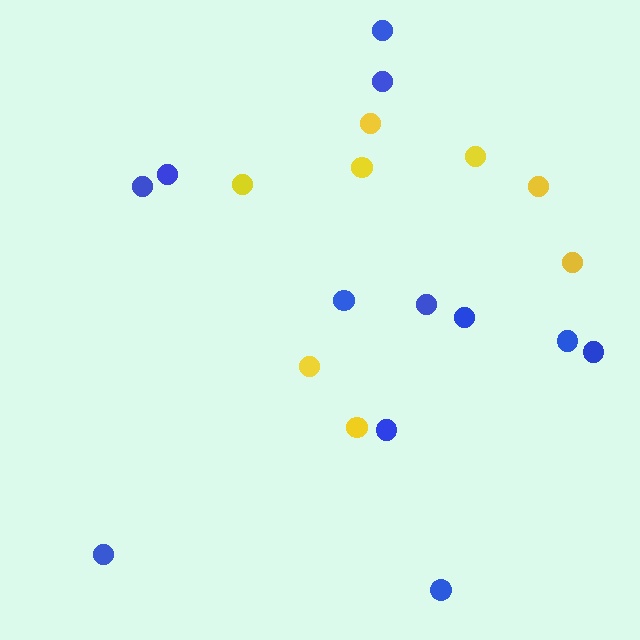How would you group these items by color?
There are 2 groups: one group of blue circles (12) and one group of yellow circles (8).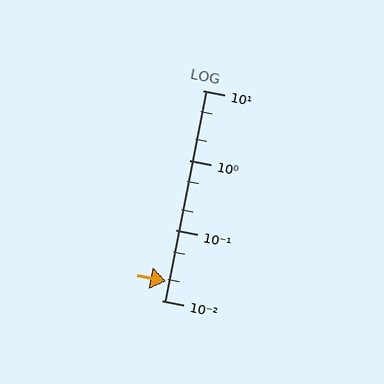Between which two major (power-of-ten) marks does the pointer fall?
The pointer is between 0.01 and 0.1.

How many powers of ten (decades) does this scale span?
The scale spans 3 decades, from 0.01 to 10.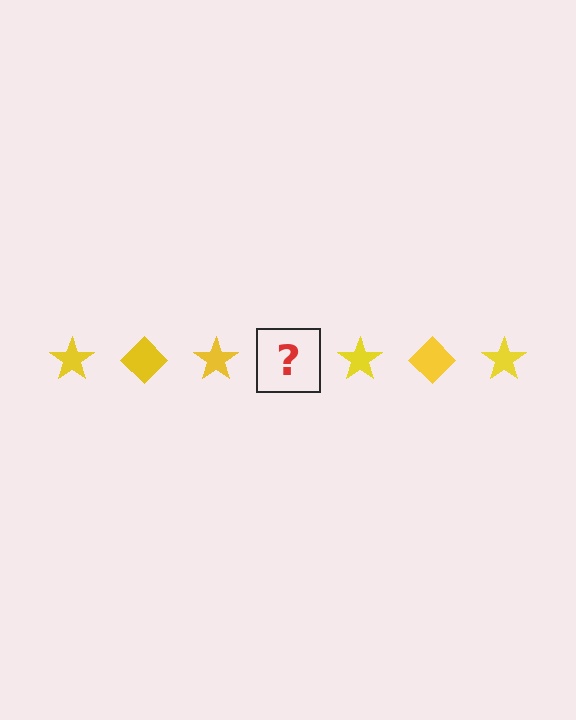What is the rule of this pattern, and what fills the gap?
The rule is that the pattern cycles through star, diamond shapes in yellow. The gap should be filled with a yellow diamond.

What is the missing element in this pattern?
The missing element is a yellow diamond.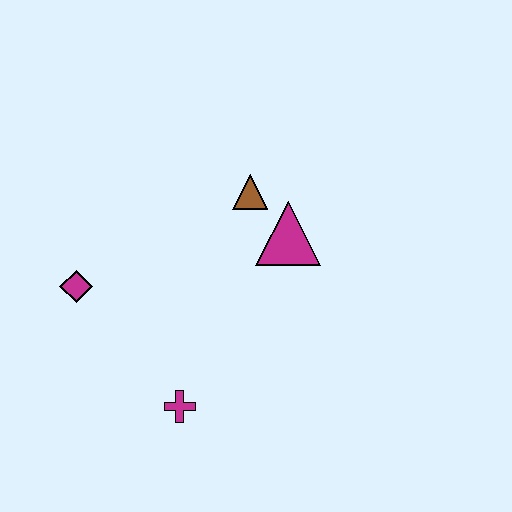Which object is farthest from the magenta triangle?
The magenta diamond is farthest from the magenta triangle.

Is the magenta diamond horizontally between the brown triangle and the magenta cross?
No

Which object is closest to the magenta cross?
The magenta diamond is closest to the magenta cross.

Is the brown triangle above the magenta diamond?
Yes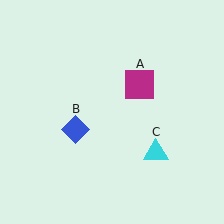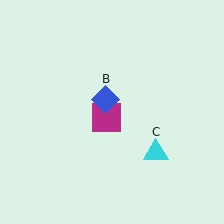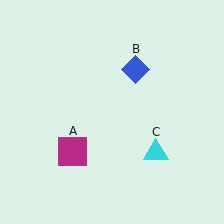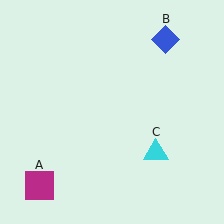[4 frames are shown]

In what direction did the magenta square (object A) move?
The magenta square (object A) moved down and to the left.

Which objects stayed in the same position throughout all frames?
Cyan triangle (object C) remained stationary.